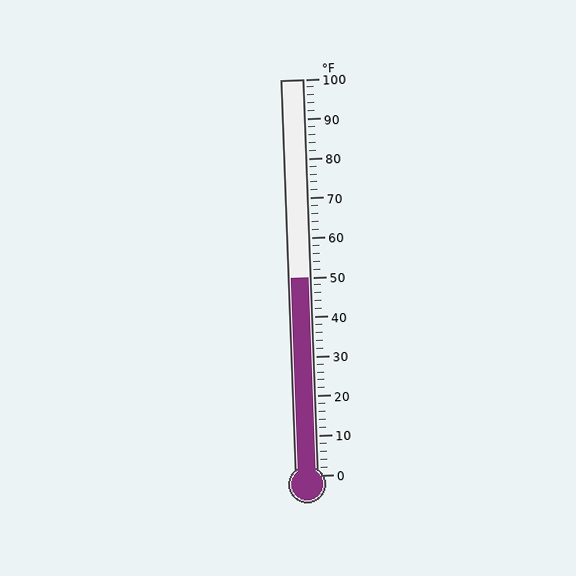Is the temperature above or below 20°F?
The temperature is above 20°F.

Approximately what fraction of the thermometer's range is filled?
The thermometer is filled to approximately 50% of its range.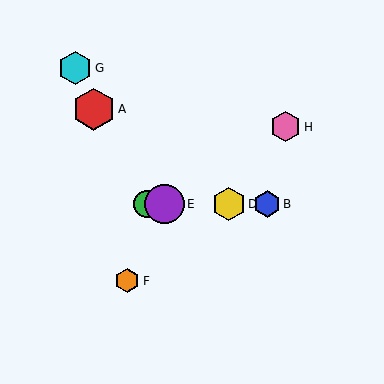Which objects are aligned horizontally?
Objects B, C, D, E are aligned horizontally.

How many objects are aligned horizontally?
4 objects (B, C, D, E) are aligned horizontally.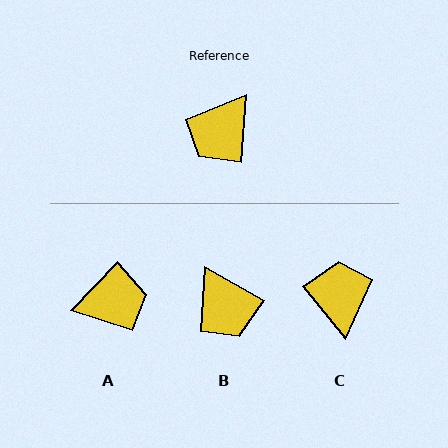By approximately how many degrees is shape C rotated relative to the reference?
Approximately 137 degrees clockwise.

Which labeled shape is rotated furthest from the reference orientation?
A, about 140 degrees away.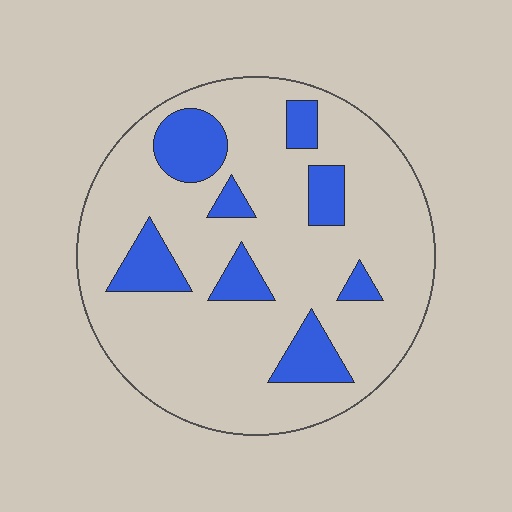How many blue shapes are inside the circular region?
8.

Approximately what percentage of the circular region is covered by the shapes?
Approximately 20%.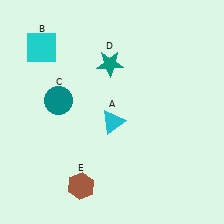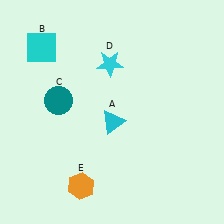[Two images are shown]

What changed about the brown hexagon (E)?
In Image 1, E is brown. In Image 2, it changed to orange.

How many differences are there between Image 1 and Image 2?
There are 2 differences between the two images.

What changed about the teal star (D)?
In Image 1, D is teal. In Image 2, it changed to cyan.